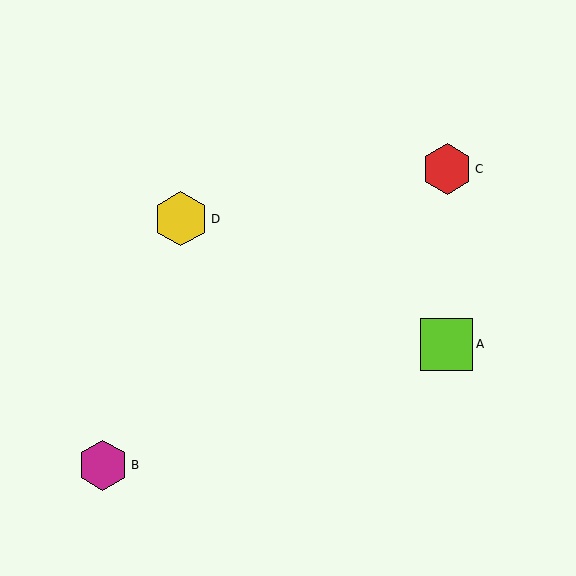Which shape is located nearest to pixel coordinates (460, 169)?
The red hexagon (labeled C) at (447, 169) is nearest to that location.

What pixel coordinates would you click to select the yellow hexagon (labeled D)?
Click at (181, 219) to select the yellow hexagon D.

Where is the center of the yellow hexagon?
The center of the yellow hexagon is at (181, 219).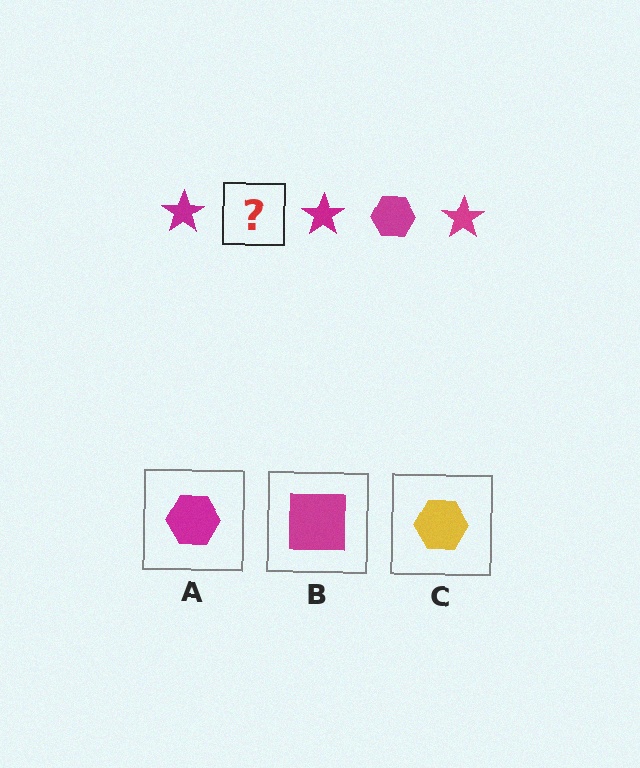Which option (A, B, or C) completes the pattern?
A.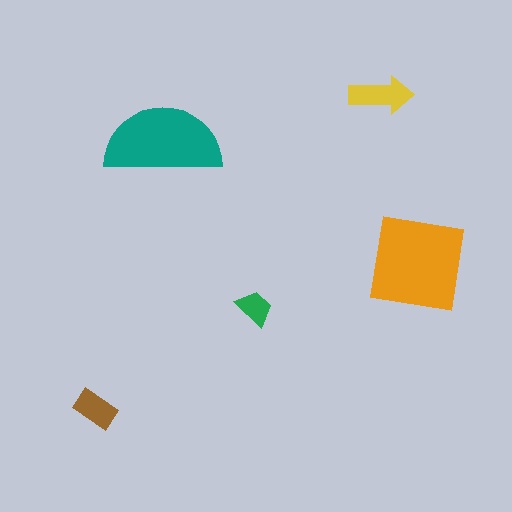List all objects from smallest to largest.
The green trapezoid, the brown rectangle, the yellow arrow, the teal semicircle, the orange square.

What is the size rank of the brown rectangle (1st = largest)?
4th.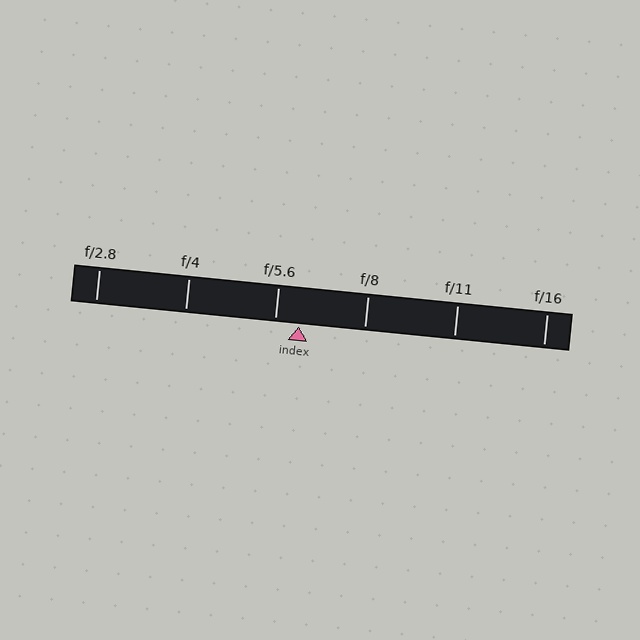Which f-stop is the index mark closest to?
The index mark is closest to f/5.6.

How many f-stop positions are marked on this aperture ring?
There are 6 f-stop positions marked.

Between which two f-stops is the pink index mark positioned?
The index mark is between f/5.6 and f/8.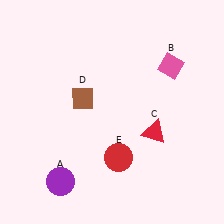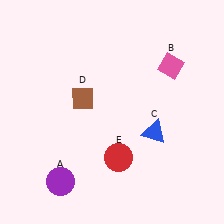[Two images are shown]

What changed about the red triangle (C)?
In Image 1, C is red. In Image 2, it changed to blue.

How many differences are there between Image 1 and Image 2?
There is 1 difference between the two images.